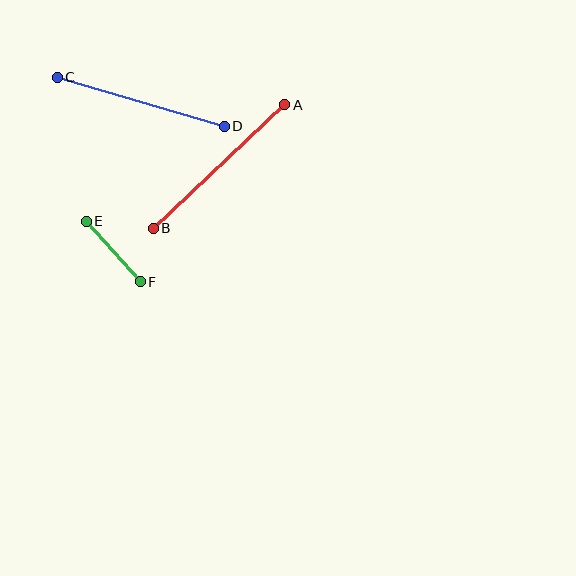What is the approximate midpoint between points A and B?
The midpoint is at approximately (219, 167) pixels.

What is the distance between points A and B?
The distance is approximately 181 pixels.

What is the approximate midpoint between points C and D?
The midpoint is at approximately (141, 102) pixels.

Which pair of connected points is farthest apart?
Points A and B are farthest apart.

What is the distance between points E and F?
The distance is approximately 81 pixels.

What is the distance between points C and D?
The distance is approximately 174 pixels.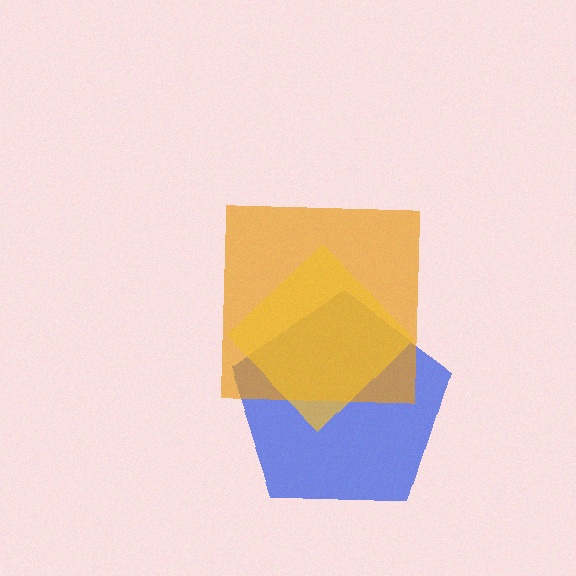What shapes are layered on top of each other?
The layered shapes are: a blue pentagon, an orange square, a yellow diamond.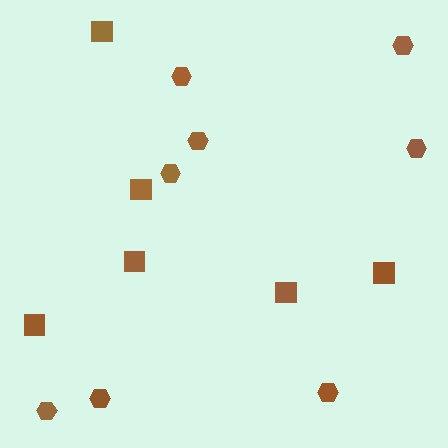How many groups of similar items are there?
There are 2 groups: one group of hexagons (8) and one group of squares (6).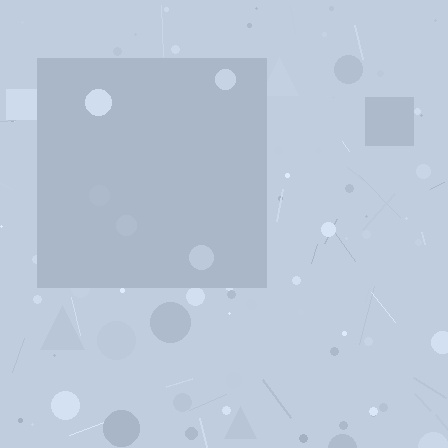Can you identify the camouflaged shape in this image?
The camouflaged shape is a square.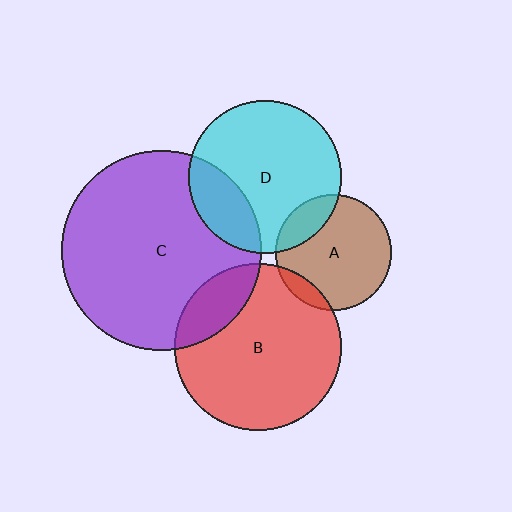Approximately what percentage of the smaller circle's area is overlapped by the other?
Approximately 20%.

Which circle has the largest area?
Circle C (purple).